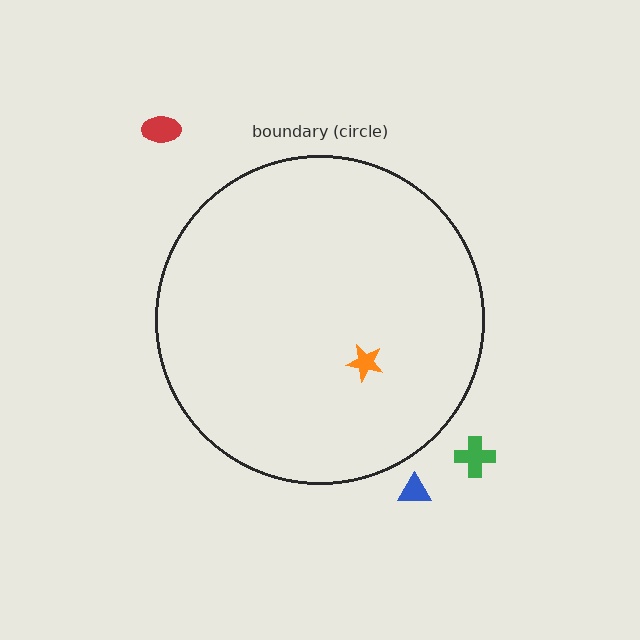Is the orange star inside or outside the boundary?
Inside.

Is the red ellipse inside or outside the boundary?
Outside.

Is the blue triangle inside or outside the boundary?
Outside.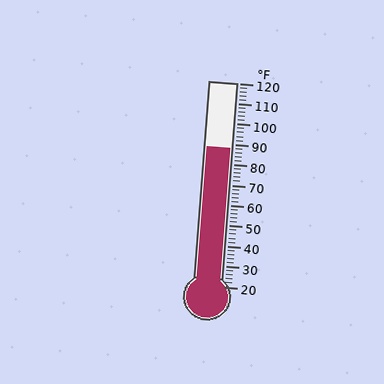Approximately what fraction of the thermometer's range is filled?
The thermometer is filled to approximately 70% of its range.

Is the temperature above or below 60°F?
The temperature is above 60°F.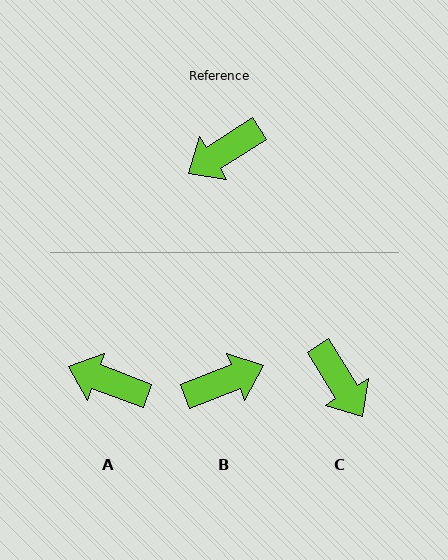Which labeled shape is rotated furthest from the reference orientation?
B, about 169 degrees away.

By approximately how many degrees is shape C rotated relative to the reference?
Approximately 89 degrees counter-clockwise.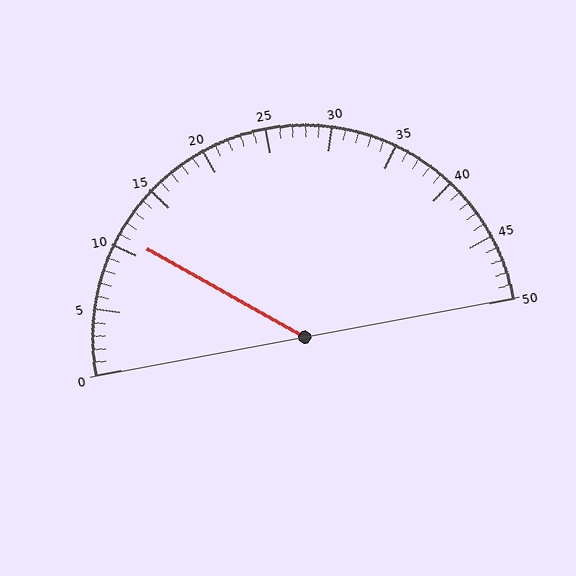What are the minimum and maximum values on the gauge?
The gauge ranges from 0 to 50.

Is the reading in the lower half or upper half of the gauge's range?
The reading is in the lower half of the range (0 to 50).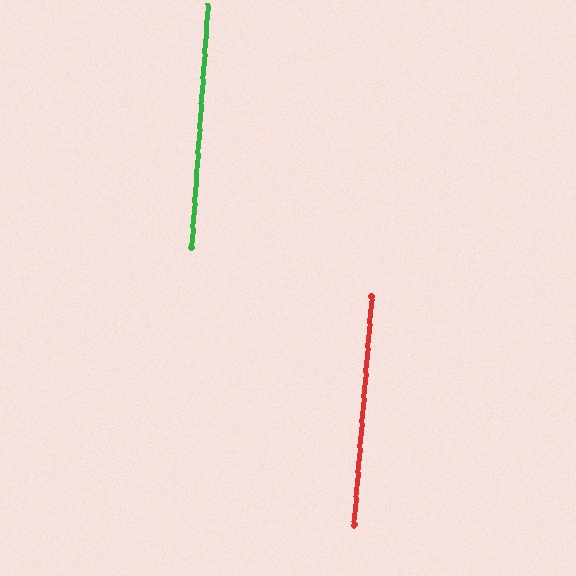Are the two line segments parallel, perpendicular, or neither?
Parallel — their directions differ by only 0.5°.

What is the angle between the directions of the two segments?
Approximately 0 degrees.